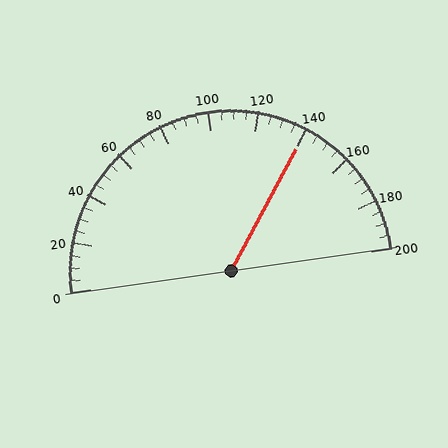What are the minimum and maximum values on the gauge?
The gauge ranges from 0 to 200.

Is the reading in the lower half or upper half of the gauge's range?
The reading is in the upper half of the range (0 to 200).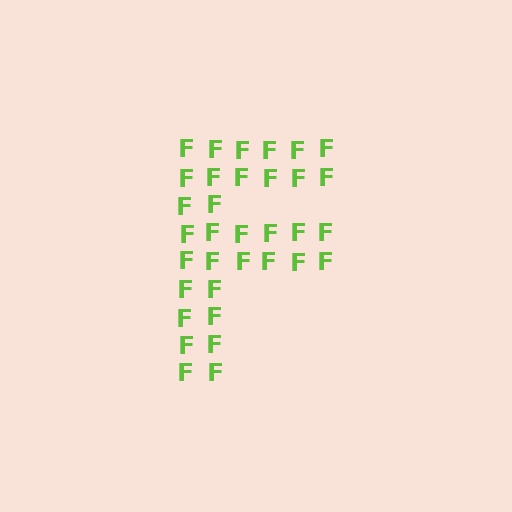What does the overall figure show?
The overall figure shows the letter F.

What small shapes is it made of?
It is made of small letter F's.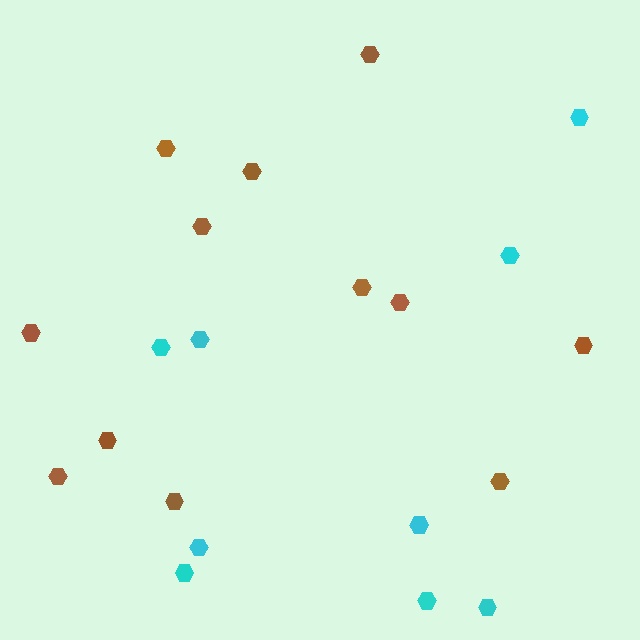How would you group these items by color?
There are 2 groups: one group of brown hexagons (12) and one group of cyan hexagons (9).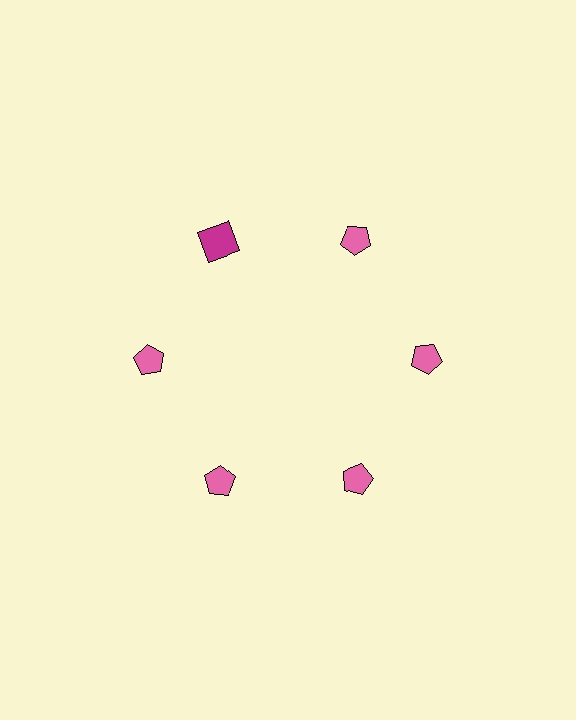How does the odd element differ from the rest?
It differs in both color (magenta instead of pink) and shape (square instead of pentagon).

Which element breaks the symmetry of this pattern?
The magenta square at roughly the 11 o'clock position breaks the symmetry. All other shapes are pink pentagons.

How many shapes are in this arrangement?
There are 6 shapes arranged in a ring pattern.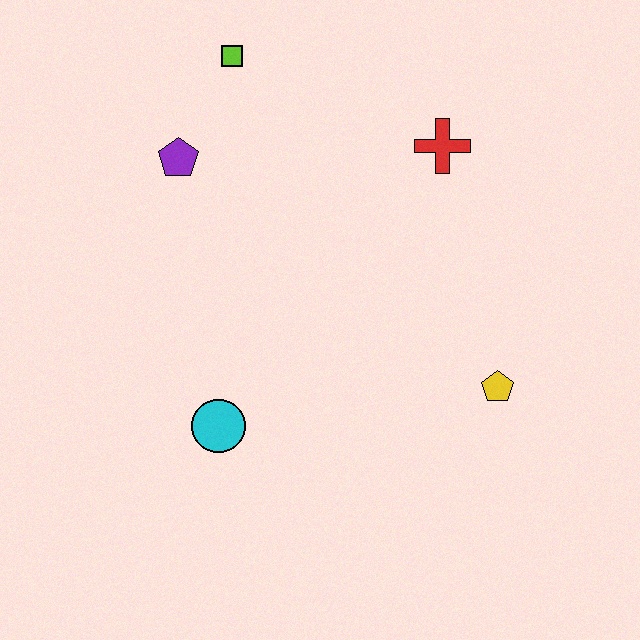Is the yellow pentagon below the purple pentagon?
Yes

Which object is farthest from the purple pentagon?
The yellow pentagon is farthest from the purple pentagon.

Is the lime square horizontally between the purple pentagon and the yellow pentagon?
Yes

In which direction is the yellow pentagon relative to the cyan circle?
The yellow pentagon is to the right of the cyan circle.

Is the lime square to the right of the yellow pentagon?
No